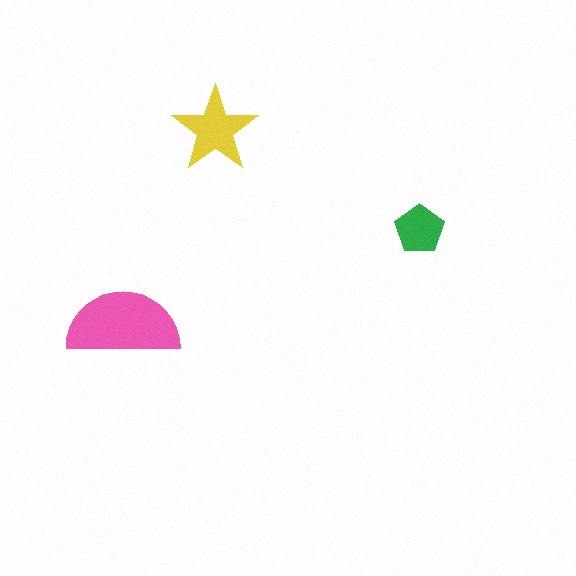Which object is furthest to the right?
The green pentagon is rightmost.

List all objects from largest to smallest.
The pink semicircle, the yellow star, the green pentagon.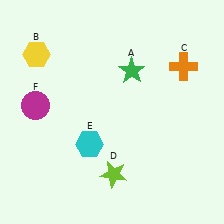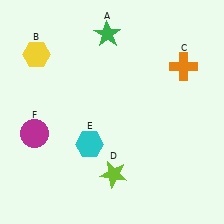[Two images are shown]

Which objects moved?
The objects that moved are: the green star (A), the magenta circle (F).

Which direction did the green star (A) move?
The green star (A) moved up.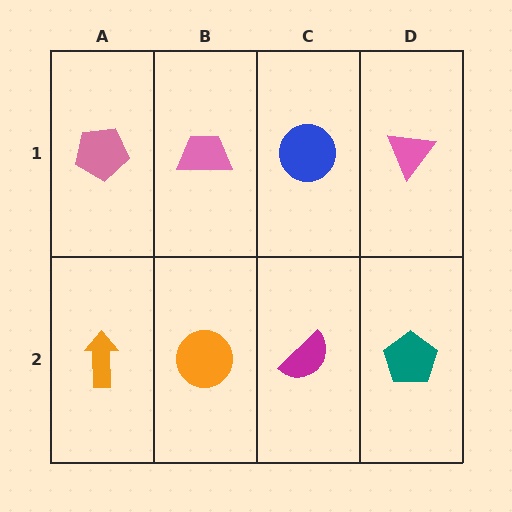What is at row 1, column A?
A pink pentagon.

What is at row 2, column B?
An orange circle.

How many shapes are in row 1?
4 shapes.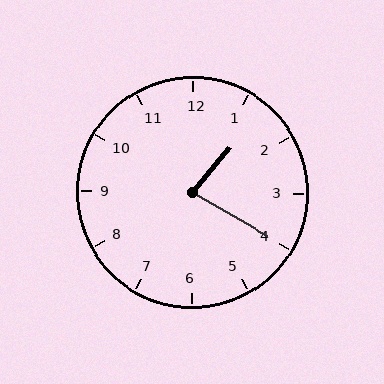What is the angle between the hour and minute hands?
Approximately 80 degrees.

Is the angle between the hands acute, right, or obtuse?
It is acute.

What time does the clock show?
1:20.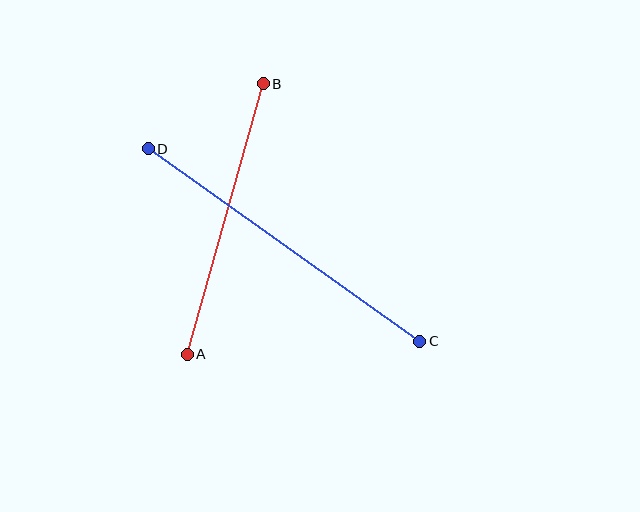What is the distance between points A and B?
The distance is approximately 281 pixels.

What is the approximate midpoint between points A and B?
The midpoint is at approximately (225, 219) pixels.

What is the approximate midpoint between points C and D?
The midpoint is at approximately (284, 245) pixels.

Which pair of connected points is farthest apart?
Points C and D are farthest apart.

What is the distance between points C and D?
The distance is approximately 333 pixels.